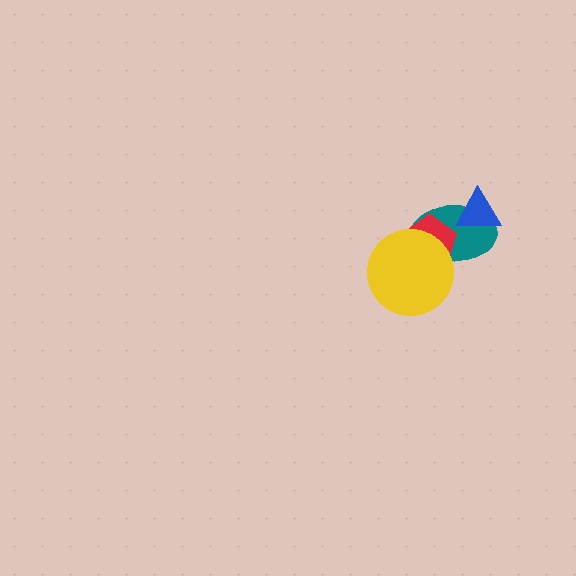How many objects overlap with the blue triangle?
1 object overlaps with the blue triangle.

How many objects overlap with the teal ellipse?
3 objects overlap with the teal ellipse.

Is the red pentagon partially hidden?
Yes, it is partially covered by another shape.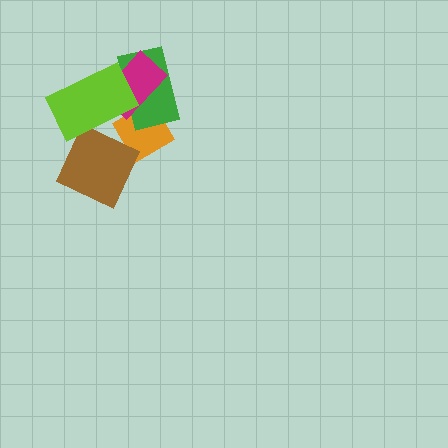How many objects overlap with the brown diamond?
2 objects overlap with the brown diamond.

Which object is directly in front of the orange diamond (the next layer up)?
The green rectangle is directly in front of the orange diamond.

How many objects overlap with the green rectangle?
3 objects overlap with the green rectangle.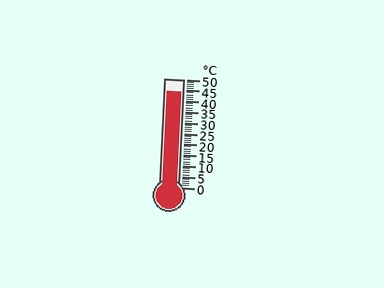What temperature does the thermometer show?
The thermometer shows approximately 44°C.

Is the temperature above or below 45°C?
The temperature is below 45°C.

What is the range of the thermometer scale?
The thermometer scale ranges from 0°C to 50°C.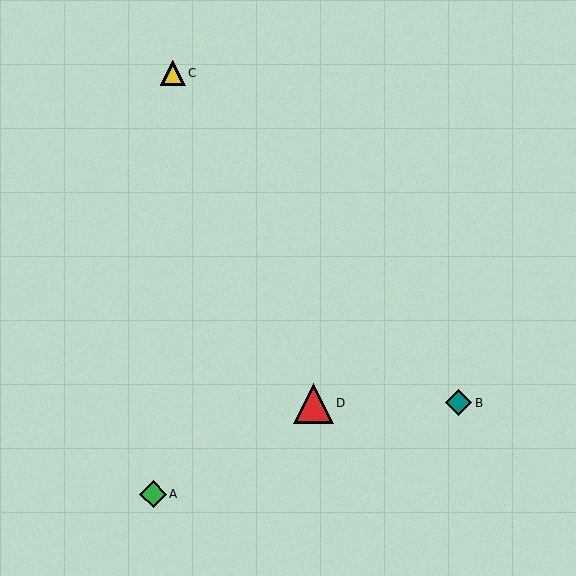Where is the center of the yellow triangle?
The center of the yellow triangle is at (173, 73).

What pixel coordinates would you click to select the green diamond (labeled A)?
Click at (153, 494) to select the green diamond A.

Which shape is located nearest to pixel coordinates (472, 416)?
The teal diamond (labeled B) at (459, 403) is nearest to that location.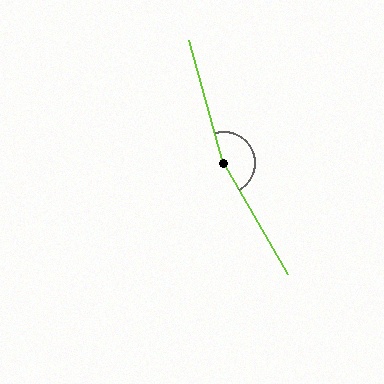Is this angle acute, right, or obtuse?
It is obtuse.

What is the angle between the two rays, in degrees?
Approximately 166 degrees.